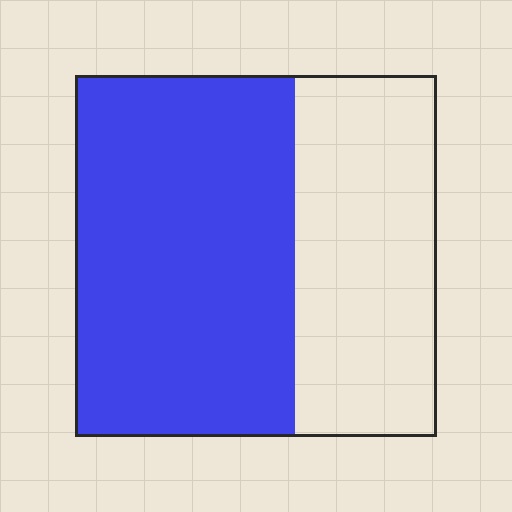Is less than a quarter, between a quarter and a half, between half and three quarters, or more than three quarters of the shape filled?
Between half and three quarters.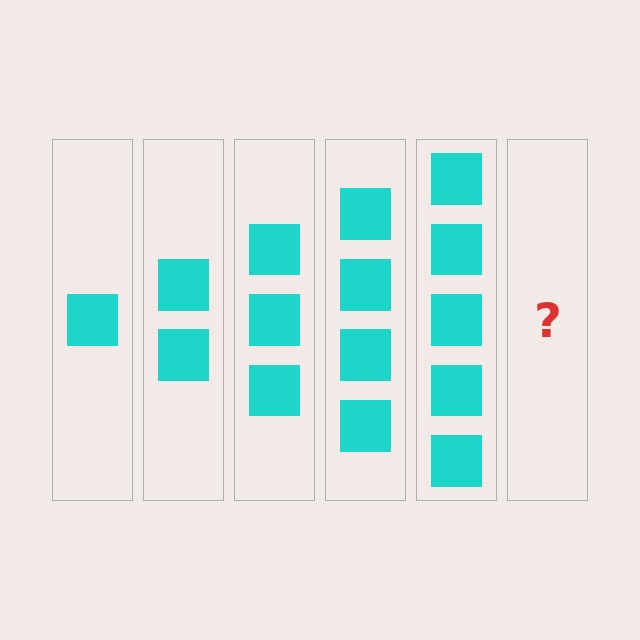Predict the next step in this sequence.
The next step is 6 squares.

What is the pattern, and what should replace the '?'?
The pattern is that each step adds one more square. The '?' should be 6 squares.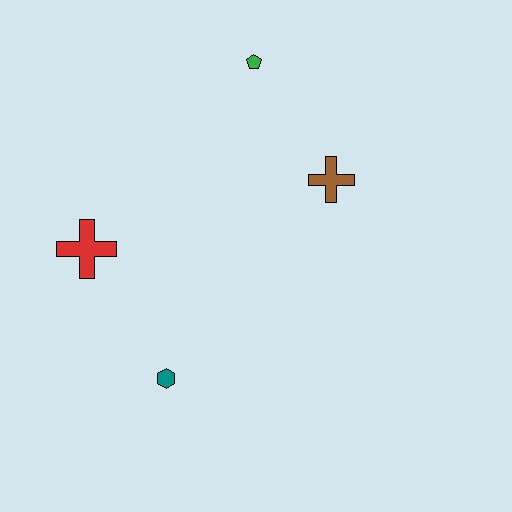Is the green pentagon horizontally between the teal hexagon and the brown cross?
Yes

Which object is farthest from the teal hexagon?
The green pentagon is farthest from the teal hexagon.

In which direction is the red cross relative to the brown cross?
The red cross is to the left of the brown cross.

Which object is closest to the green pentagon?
The brown cross is closest to the green pentagon.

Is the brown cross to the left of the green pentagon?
No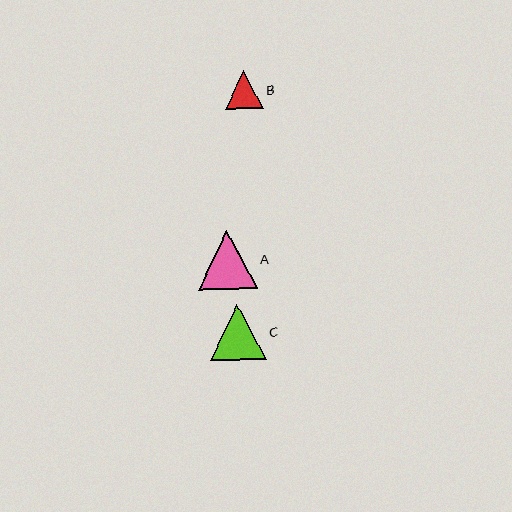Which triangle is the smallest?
Triangle B is the smallest with a size of approximately 38 pixels.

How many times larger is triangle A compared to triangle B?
Triangle A is approximately 1.6 times the size of triangle B.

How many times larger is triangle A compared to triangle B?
Triangle A is approximately 1.6 times the size of triangle B.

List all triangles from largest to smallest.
From largest to smallest: A, C, B.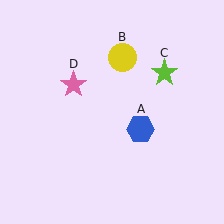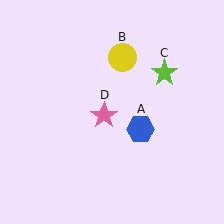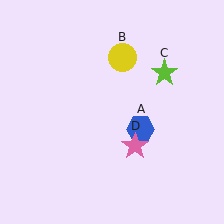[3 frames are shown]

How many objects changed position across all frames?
1 object changed position: pink star (object D).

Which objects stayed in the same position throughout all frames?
Blue hexagon (object A) and yellow circle (object B) and lime star (object C) remained stationary.